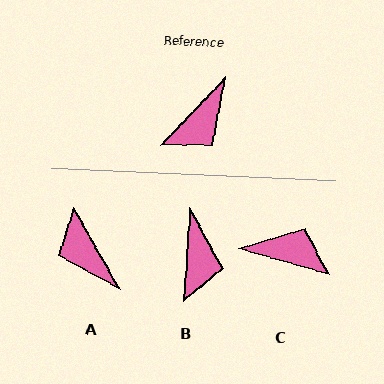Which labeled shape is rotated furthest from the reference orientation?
C, about 117 degrees away.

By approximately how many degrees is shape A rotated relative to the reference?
Approximately 108 degrees clockwise.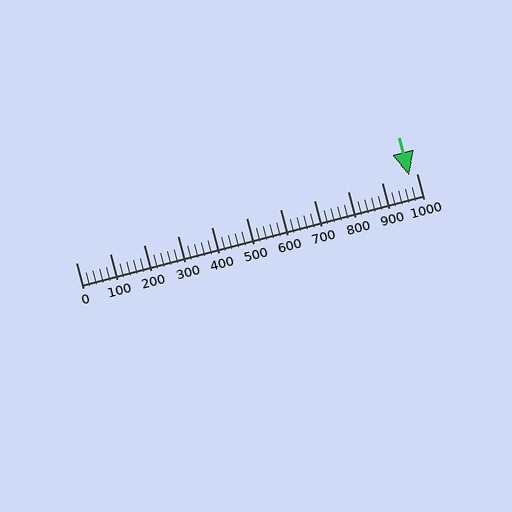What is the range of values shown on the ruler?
The ruler shows values from 0 to 1000.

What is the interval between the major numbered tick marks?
The major tick marks are spaced 100 units apart.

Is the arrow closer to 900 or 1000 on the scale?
The arrow is closer to 1000.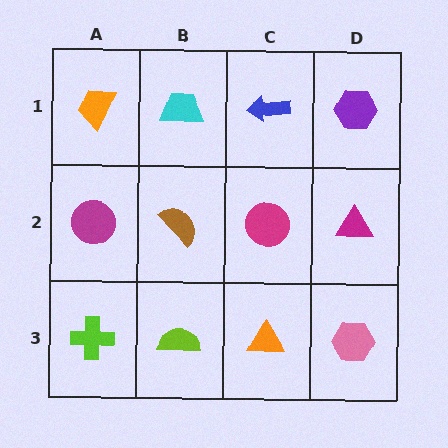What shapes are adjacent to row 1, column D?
A magenta triangle (row 2, column D), a blue arrow (row 1, column C).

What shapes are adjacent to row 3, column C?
A magenta circle (row 2, column C), a lime semicircle (row 3, column B), a pink hexagon (row 3, column D).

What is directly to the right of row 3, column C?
A pink hexagon.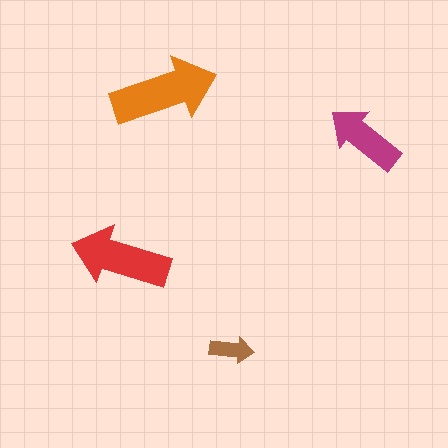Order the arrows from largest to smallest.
the orange one, the red one, the magenta one, the brown one.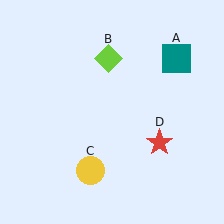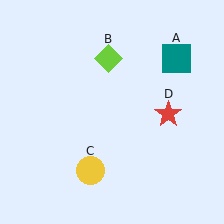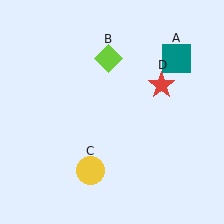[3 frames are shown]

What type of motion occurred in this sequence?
The red star (object D) rotated counterclockwise around the center of the scene.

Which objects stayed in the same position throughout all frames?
Teal square (object A) and lime diamond (object B) and yellow circle (object C) remained stationary.